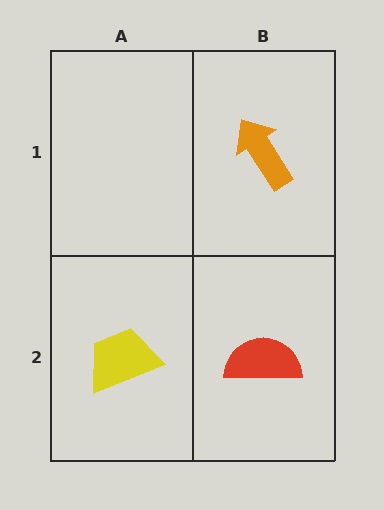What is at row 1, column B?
An orange arrow.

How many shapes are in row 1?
1 shape.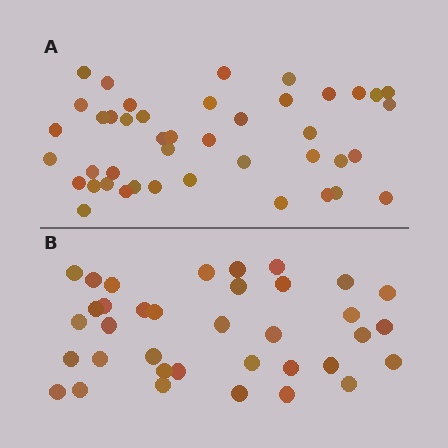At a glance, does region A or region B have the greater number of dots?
Region A (the top region) has more dots.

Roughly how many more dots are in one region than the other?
Region A has roughly 8 or so more dots than region B.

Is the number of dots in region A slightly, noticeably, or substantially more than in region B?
Region A has only slightly more — the two regions are fairly close. The ratio is roughly 1.2 to 1.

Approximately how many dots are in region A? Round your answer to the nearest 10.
About 40 dots. (The exact count is 43, which rounds to 40.)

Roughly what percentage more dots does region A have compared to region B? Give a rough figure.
About 20% more.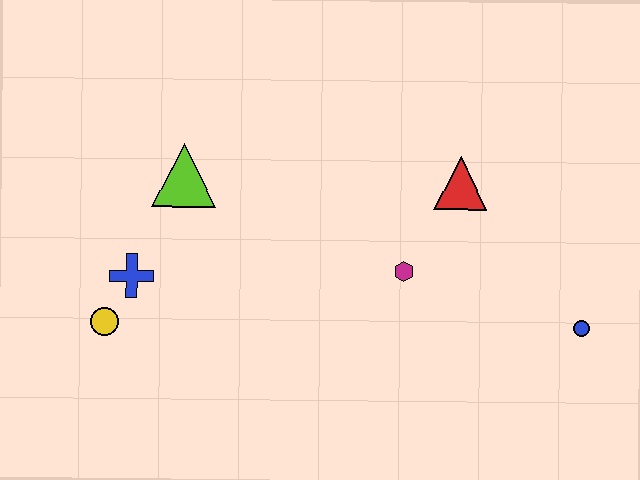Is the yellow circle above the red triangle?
No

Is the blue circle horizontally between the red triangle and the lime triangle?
No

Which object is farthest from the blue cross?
The blue circle is farthest from the blue cross.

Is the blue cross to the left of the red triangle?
Yes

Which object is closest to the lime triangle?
The blue cross is closest to the lime triangle.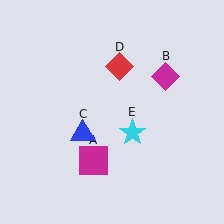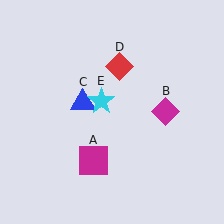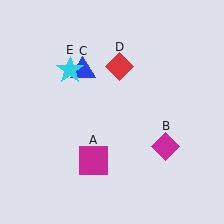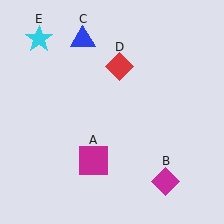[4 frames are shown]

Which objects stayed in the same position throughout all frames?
Magenta square (object A) and red diamond (object D) remained stationary.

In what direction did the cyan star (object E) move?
The cyan star (object E) moved up and to the left.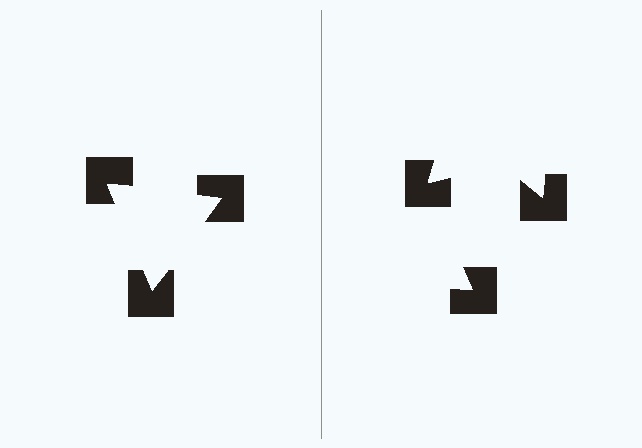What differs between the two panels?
The notched squares are positioned identically on both sides; only the wedge orientations differ. On the left they align to a triangle; on the right they are misaligned.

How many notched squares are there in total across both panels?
6 — 3 on each side.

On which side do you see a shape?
An illusory triangle appears on the left side. On the right side the wedge cuts are rotated, so no coherent shape forms.